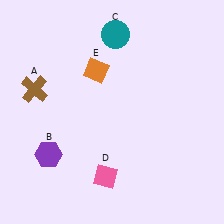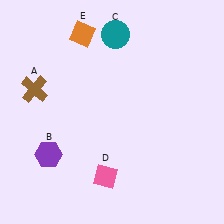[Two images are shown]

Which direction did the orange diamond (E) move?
The orange diamond (E) moved up.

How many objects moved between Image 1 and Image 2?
1 object moved between the two images.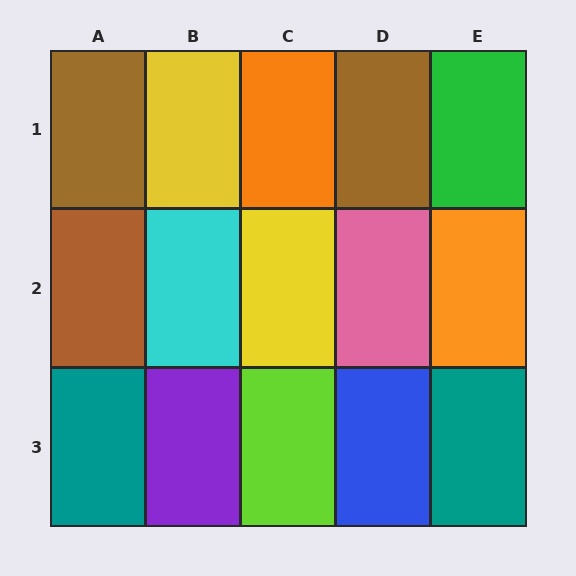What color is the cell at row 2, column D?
Pink.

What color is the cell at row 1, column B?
Yellow.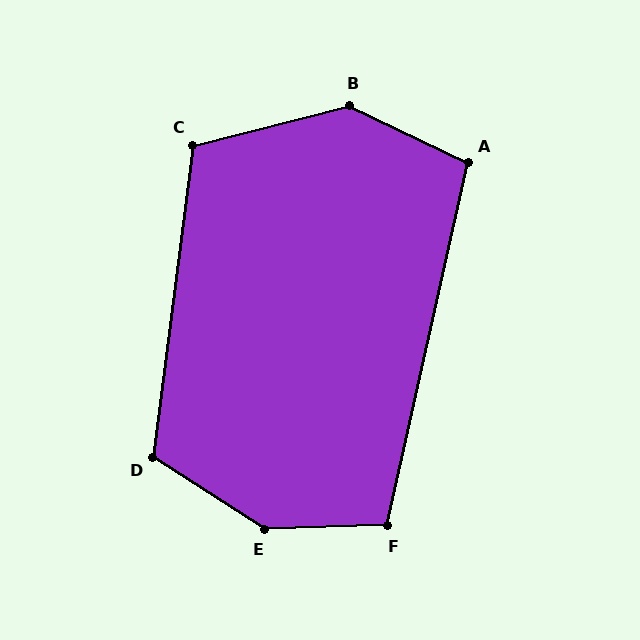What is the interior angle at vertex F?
Approximately 104 degrees (obtuse).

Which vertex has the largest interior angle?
E, at approximately 146 degrees.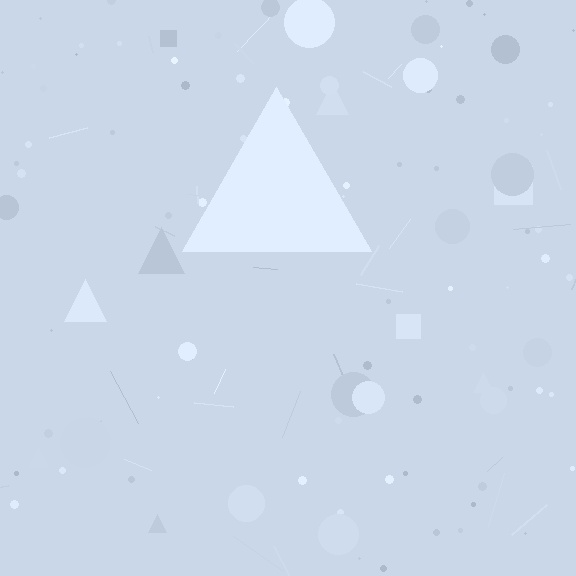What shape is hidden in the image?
A triangle is hidden in the image.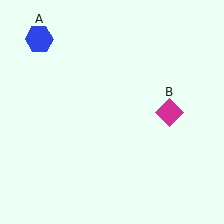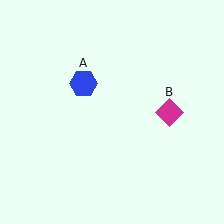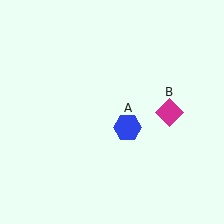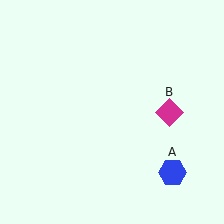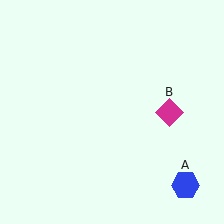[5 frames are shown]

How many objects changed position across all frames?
1 object changed position: blue hexagon (object A).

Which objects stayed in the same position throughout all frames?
Magenta diamond (object B) remained stationary.